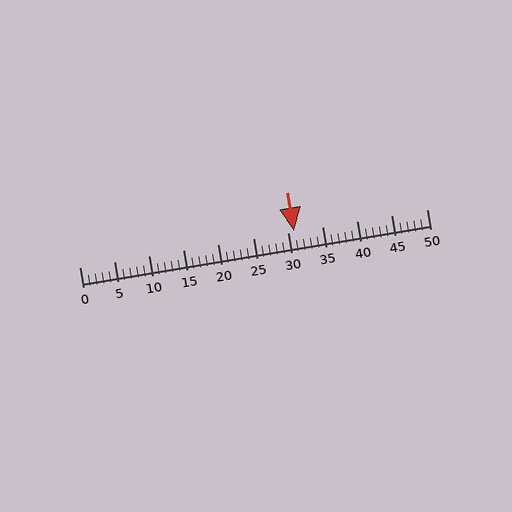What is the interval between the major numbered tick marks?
The major tick marks are spaced 5 units apart.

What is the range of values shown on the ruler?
The ruler shows values from 0 to 50.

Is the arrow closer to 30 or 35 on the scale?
The arrow is closer to 30.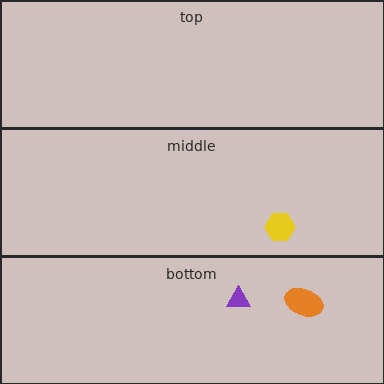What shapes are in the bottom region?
The orange ellipse, the purple triangle.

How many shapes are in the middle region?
1.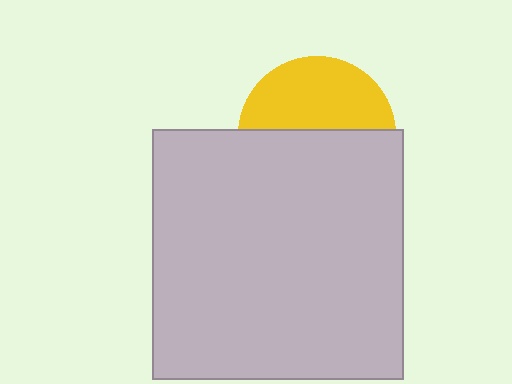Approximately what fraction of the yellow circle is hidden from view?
Roughly 54% of the yellow circle is hidden behind the light gray square.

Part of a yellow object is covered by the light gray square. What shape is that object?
It is a circle.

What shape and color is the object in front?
The object in front is a light gray square.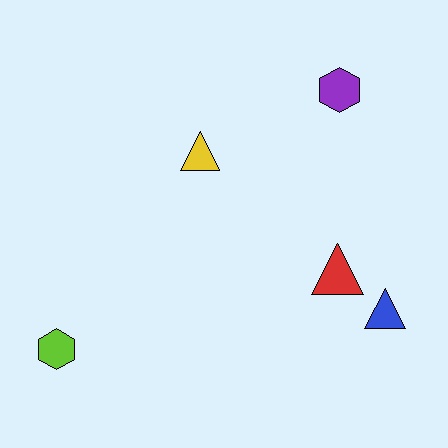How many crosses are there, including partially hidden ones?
There are no crosses.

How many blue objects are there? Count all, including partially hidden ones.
There is 1 blue object.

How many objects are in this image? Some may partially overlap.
There are 5 objects.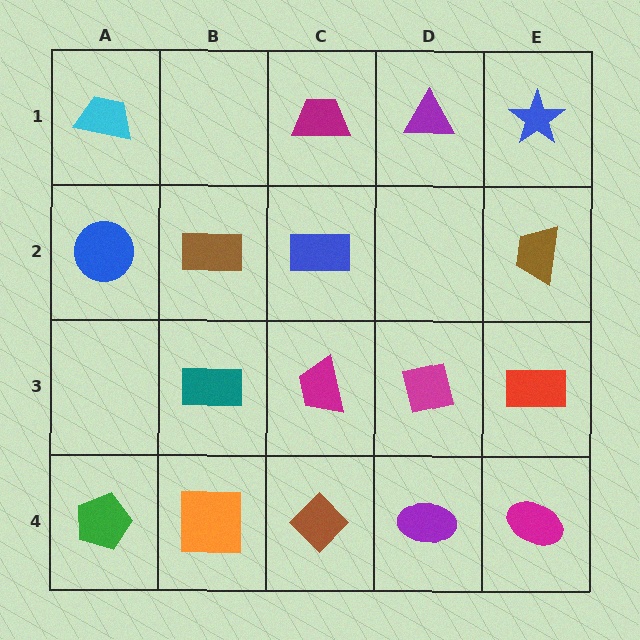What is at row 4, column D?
A purple ellipse.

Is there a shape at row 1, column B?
No, that cell is empty.